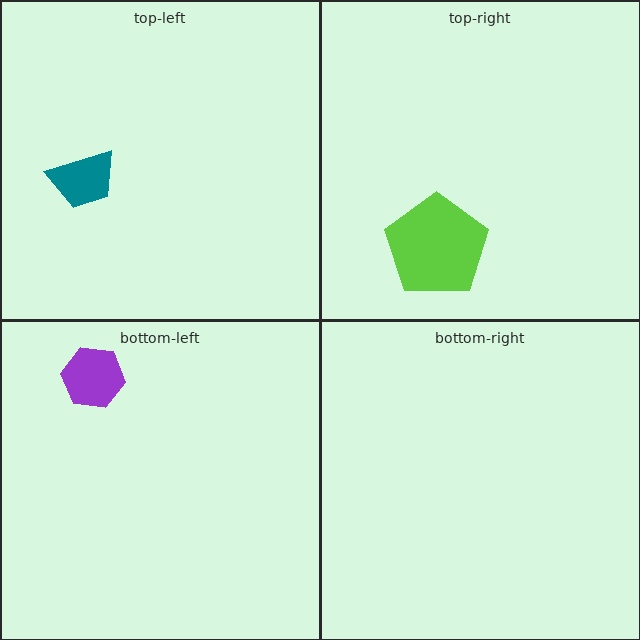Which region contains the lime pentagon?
The top-right region.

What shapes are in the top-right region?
The lime pentagon.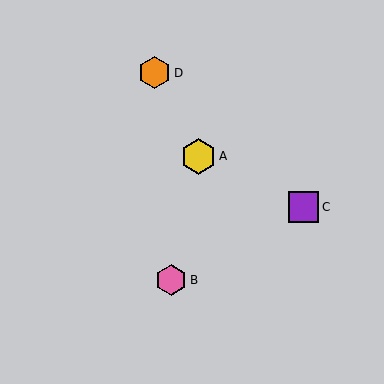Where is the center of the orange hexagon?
The center of the orange hexagon is at (155, 73).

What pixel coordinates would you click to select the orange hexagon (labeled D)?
Click at (155, 73) to select the orange hexagon D.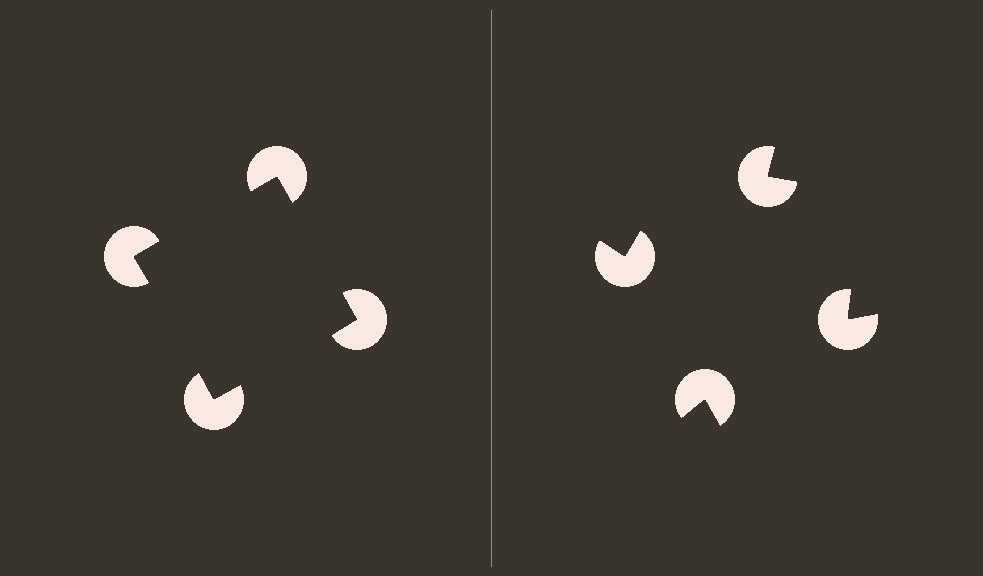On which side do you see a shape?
An illusory square appears on the left side. On the right side the wedge cuts are rotated, so no coherent shape forms.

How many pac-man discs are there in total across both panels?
8 — 4 on each side.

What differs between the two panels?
The pac-man discs are positioned identically on both sides; only the wedge orientations differ. On the left they align to a square; on the right they are misaligned.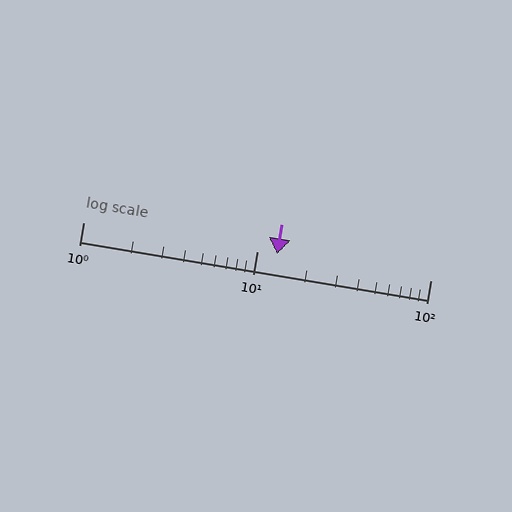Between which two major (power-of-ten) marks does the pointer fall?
The pointer is between 10 and 100.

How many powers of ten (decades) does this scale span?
The scale spans 2 decades, from 1 to 100.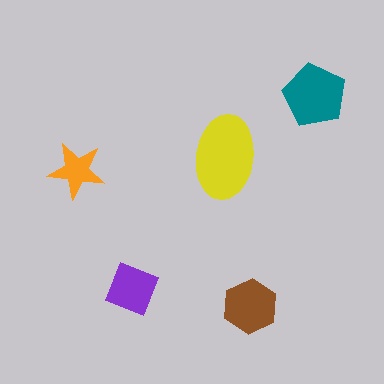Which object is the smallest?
The orange star.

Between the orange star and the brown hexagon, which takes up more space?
The brown hexagon.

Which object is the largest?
The yellow ellipse.